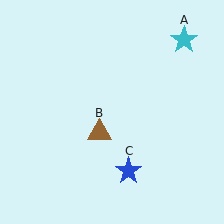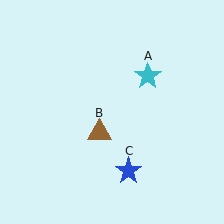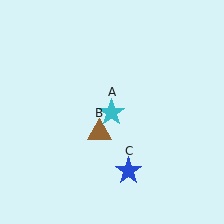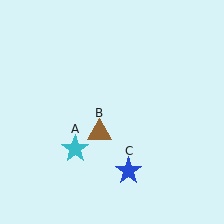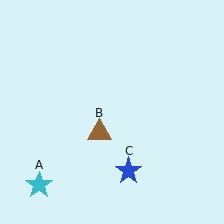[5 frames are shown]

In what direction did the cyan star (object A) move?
The cyan star (object A) moved down and to the left.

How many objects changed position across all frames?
1 object changed position: cyan star (object A).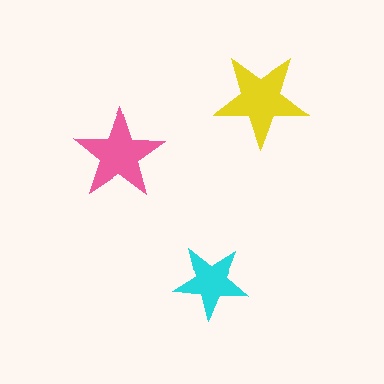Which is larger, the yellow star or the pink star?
The yellow one.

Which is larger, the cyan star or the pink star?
The pink one.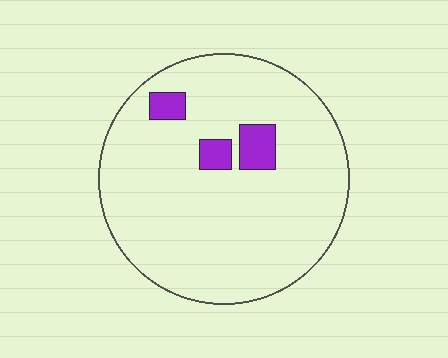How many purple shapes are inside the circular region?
3.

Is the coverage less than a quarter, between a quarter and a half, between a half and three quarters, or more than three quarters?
Less than a quarter.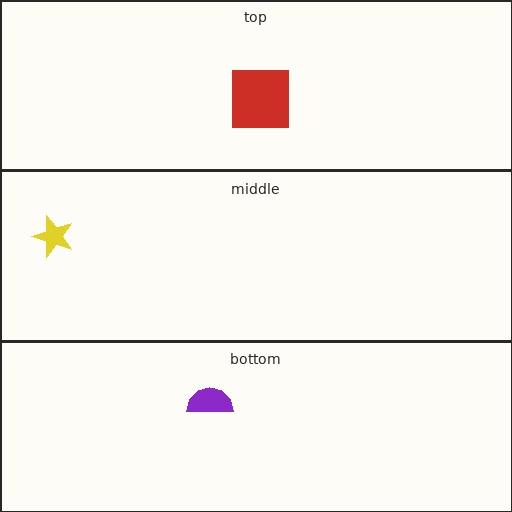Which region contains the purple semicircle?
The bottom region.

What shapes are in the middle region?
The yellow star.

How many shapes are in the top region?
1.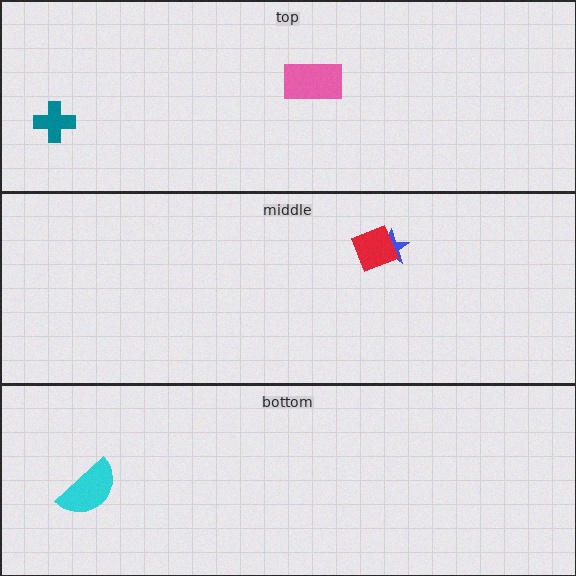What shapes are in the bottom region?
The cyan semicircle.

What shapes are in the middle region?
The blue star, the red diamond.